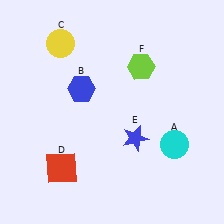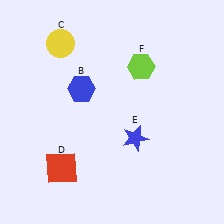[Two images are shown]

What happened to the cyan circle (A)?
The cyan circle (A) was removed in Image 2. It was in the bottom-right area of Image 1.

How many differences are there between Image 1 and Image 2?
There is 1 difference between the two images.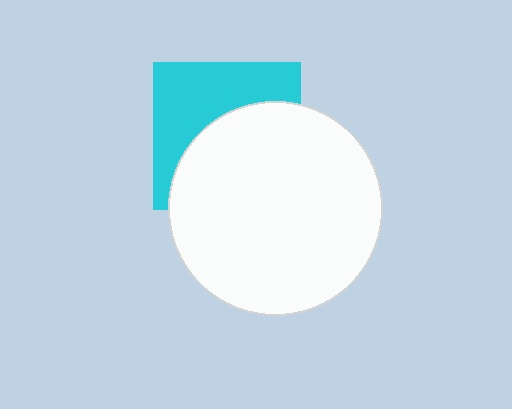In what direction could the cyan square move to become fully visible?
The cyan square could move up. That would shift it out from behind the white circle entirely.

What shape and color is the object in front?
The object in front is a white circle.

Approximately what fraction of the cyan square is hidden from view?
Roughly 55% of the cyan square is hidden behind the white circle.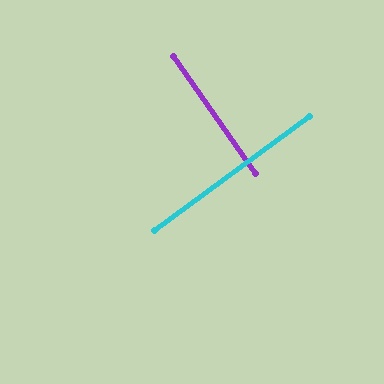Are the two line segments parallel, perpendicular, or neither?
Perpendicular — they meet at approximately 89°.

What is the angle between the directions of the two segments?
Approximately 89 degrees.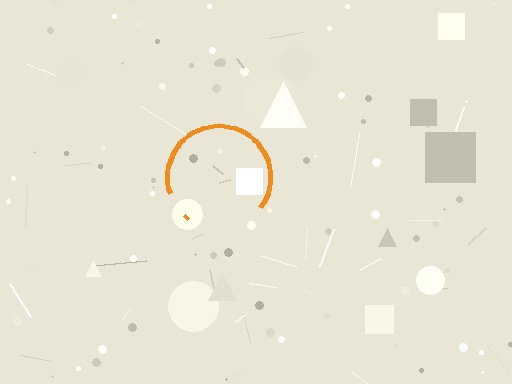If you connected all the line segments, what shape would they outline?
They would outline a circle.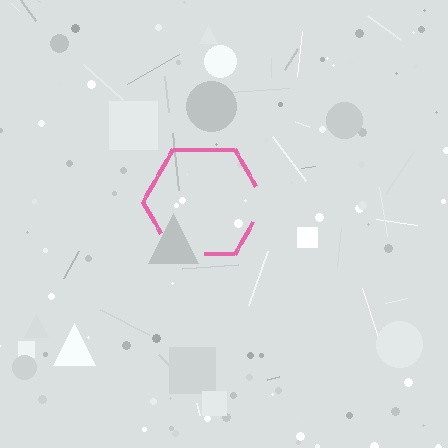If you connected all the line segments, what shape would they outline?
They would outline a hexagon.